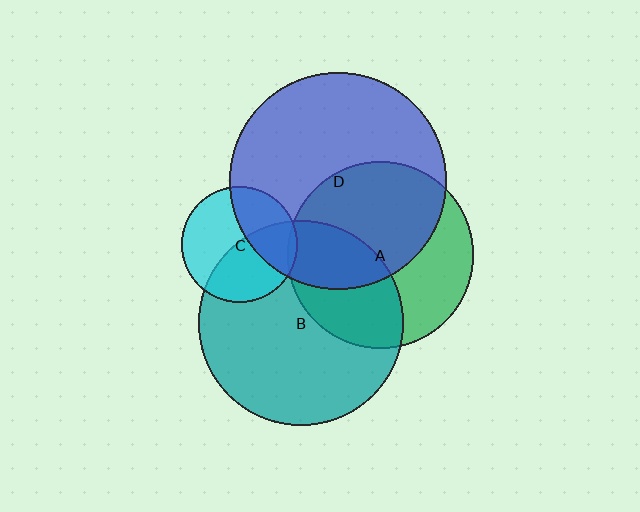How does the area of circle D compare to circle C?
Approximately 3.5 times.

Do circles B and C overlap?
Yes.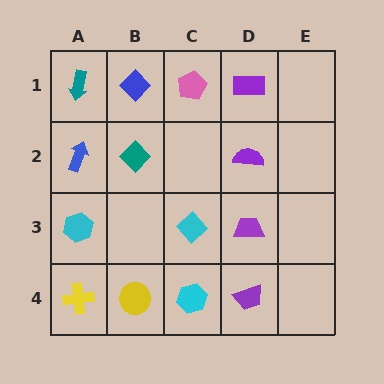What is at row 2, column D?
A purple semicircle.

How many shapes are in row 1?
4 shapes.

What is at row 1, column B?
A blue diamond.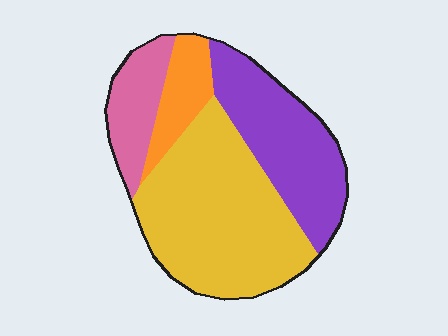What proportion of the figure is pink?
Pink takes up about one eighth (1/8) of the figure.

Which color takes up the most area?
Yellow, at roughly 45%.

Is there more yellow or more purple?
Yellow.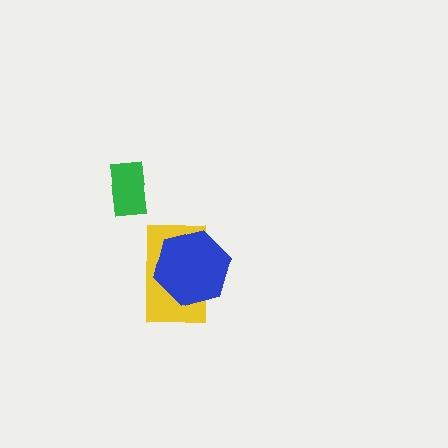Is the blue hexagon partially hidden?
No, no other shape covers it.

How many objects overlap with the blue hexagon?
1 object overlaps with the blue hexagon.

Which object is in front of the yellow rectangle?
The blue hexagon is in front of the yellow rectangle.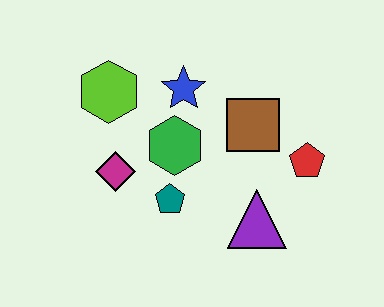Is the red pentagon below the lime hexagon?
Yes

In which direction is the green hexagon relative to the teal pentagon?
The green hexagon is above the teal pentagon.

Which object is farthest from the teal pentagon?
The red pentagon is farthest from the teal pentagon.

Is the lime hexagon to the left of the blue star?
Yes